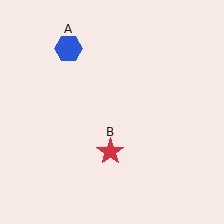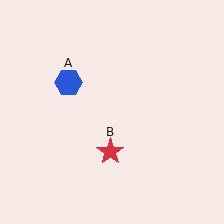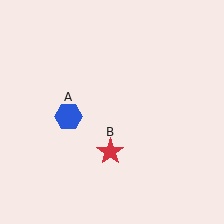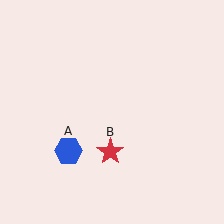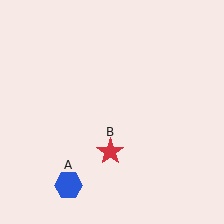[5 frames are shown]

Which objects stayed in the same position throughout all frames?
Red star (object B) remained stationary.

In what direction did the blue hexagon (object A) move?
The blue hexagon (object A) moved down.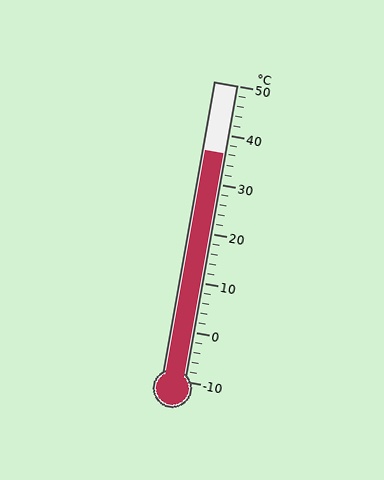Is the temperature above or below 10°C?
The temperature is above 10°C.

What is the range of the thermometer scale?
The thermometer scale ranges from -10°C to 50°C.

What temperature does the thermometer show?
The thermometer shows approximately 36°C.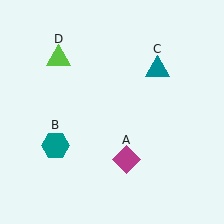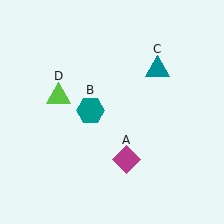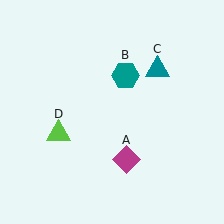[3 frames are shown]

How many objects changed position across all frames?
2 objects changed position: teal hexagon (object B), lime triangle (object D).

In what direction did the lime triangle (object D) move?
The lime triangle (object D) moved down.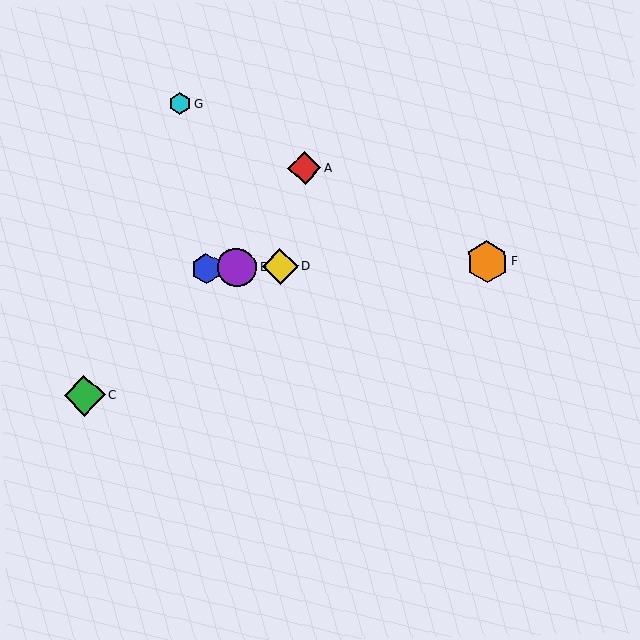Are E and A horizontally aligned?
No, E is at y≈268 and A is at y≈168.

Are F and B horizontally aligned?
Yes, both are at y≈262.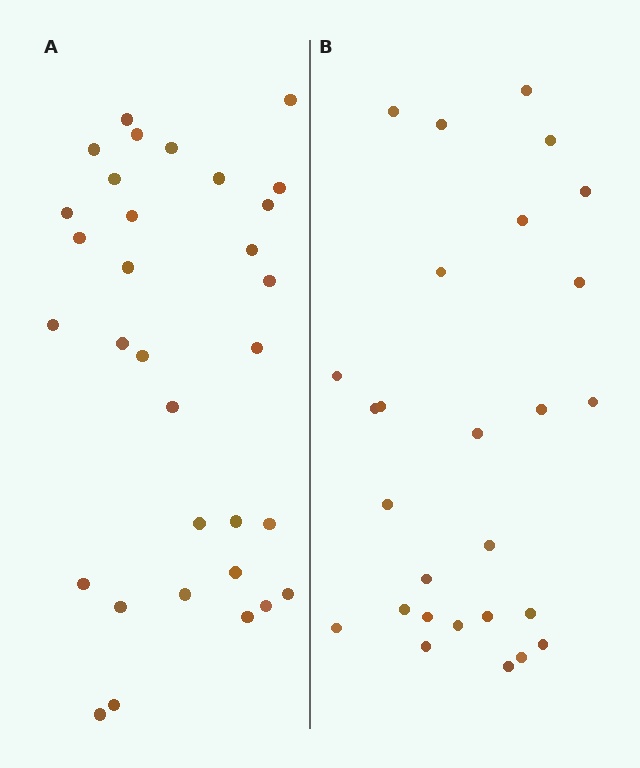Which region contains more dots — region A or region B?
Region A (the left region) has more dots.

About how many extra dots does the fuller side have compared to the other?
Region A has about 5 more dots than region B.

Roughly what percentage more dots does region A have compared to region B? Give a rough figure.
About 20% more.